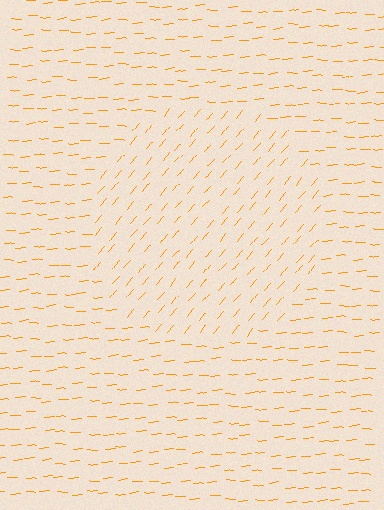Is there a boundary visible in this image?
Yes, there is a texture boundary formed by a change in line orientation.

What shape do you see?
I see a circle.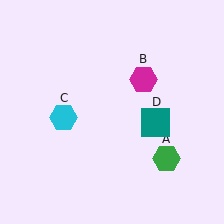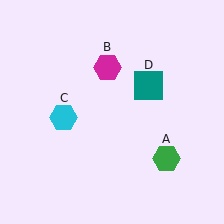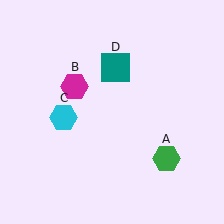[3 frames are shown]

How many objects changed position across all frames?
2 objects changed position: magenta hexagon (object B), teal square (object D).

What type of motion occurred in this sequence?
The magenta hexagon (object B), teal square (object D) rotated counterclockwise around the center of the scene.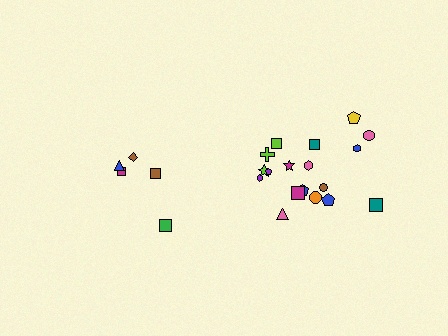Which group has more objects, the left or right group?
The right group.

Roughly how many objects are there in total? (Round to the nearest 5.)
Roughly 25 objects in total.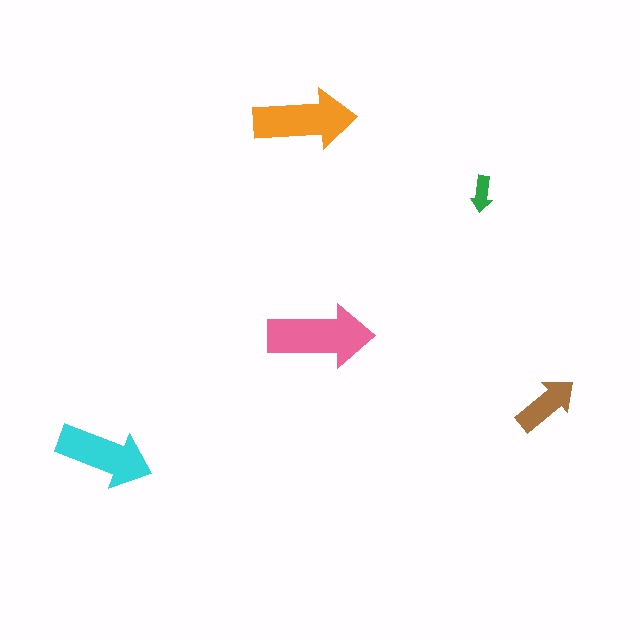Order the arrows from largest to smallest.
the pink one, the orange one, the cyan one, the brown one, the green one.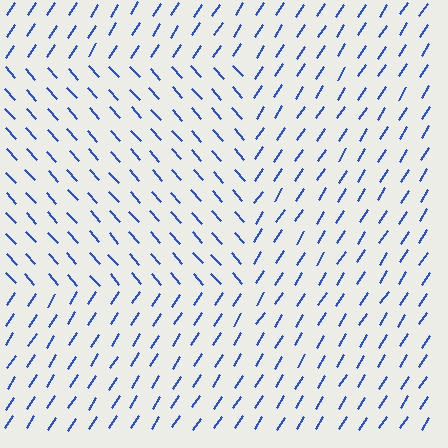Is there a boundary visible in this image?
Yes, there is a texture boundary formed by a change in line orientation.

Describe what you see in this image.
The image is filled with small blue line segments. A rectangle region in the image has lines oriented differently from the surrounding lines, creating a visible texture boundary.